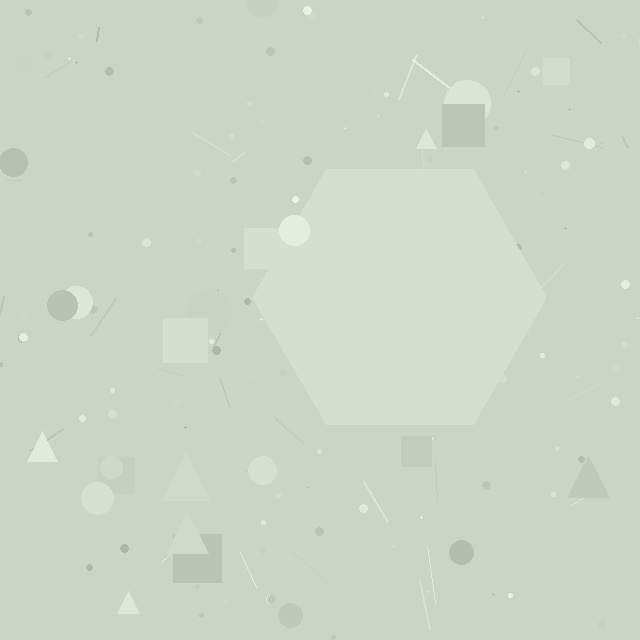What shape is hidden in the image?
A hexagon is hidden in the image.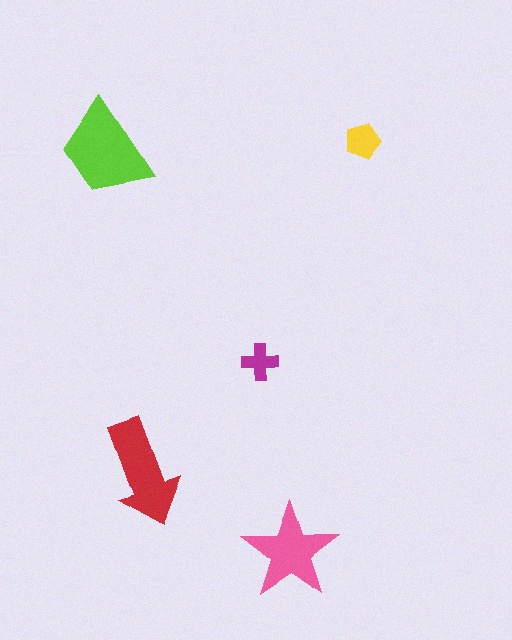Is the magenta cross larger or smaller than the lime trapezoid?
Smaller.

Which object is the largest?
The lime trapezoid.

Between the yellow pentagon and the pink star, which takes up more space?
The pink star.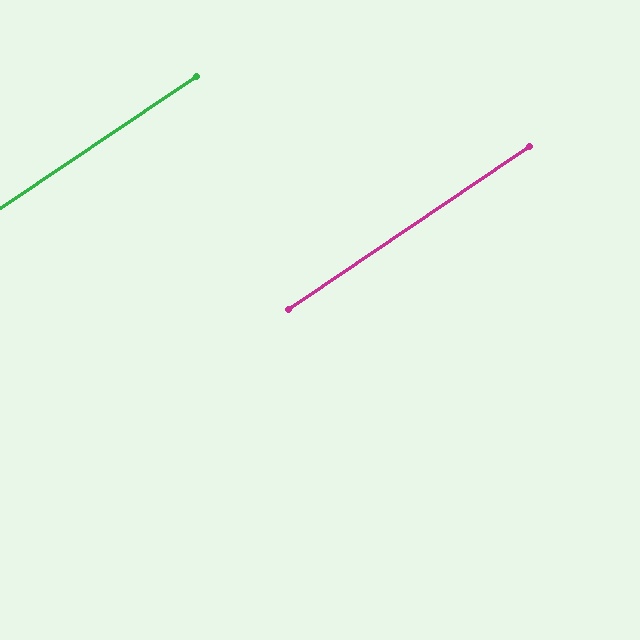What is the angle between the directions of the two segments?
Approximately 0 degrees.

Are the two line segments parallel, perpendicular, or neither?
Parallel — their directions differ by only 0.3°.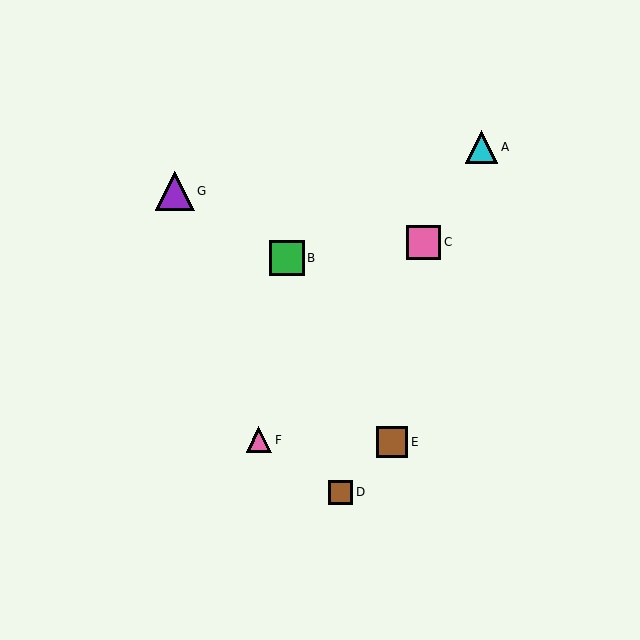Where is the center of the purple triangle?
The center of the purple triangle is at (175, 191).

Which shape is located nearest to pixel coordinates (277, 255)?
The green square (labeled B) at (287, 258) is nearest to that location.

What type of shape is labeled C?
Shape C is a pink square.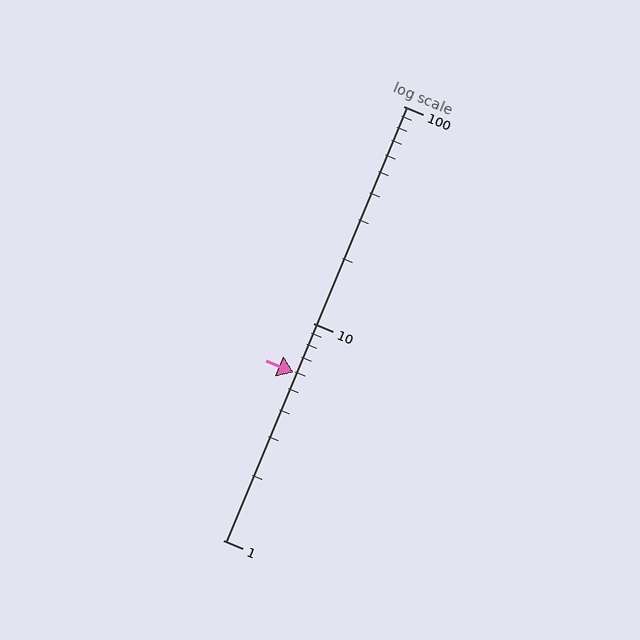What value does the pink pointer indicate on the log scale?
The pointer indicates approximately 5.9.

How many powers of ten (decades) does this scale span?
The scale spans 2 decades, from 1 to 100.